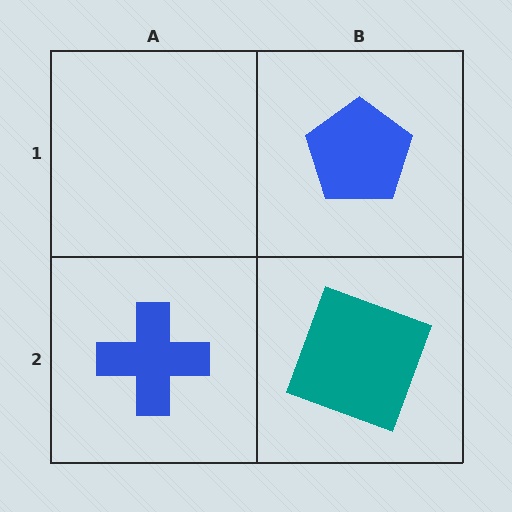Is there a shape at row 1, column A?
No, that cell is empty.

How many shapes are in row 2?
2 shapes.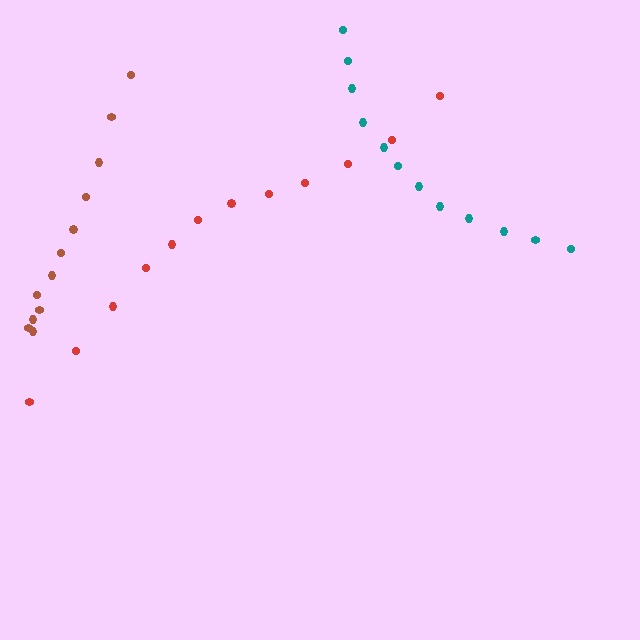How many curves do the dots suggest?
There are 3 distinct paths.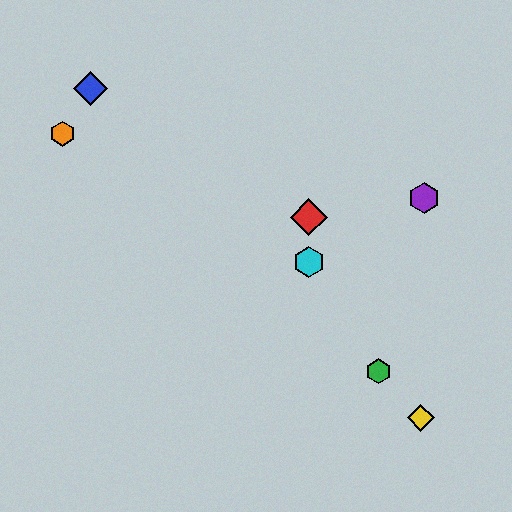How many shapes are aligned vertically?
2 shapes (the red diamond, the cyan hexagon) are aligned vertically.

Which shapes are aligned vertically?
The red diamond, the cyan hexagon are aligned vertically.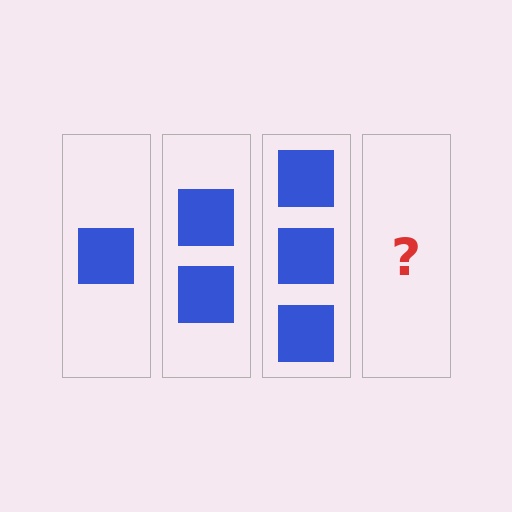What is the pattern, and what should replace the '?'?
The pattern is that each step adds one more square. The '?' should be 4 squares.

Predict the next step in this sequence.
The next step is 4 squares.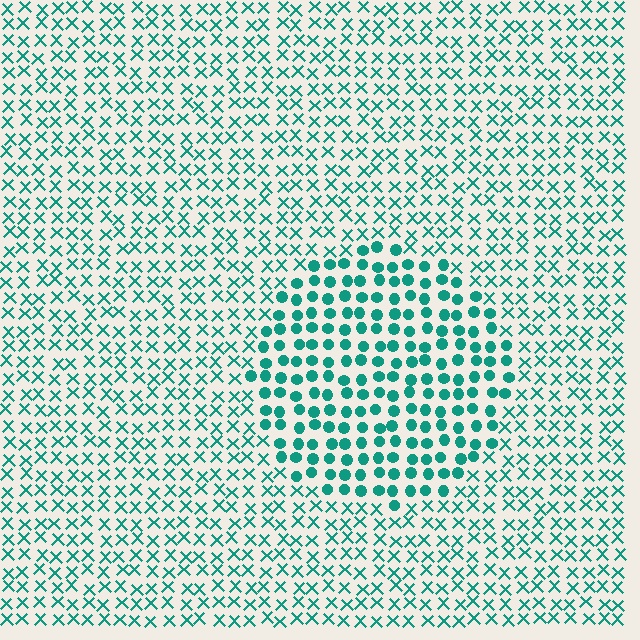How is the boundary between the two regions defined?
The boundary is defined by a change in element shape: circles inside vs. X marks outside. All elements share the same color and spacing.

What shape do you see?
I see a circle.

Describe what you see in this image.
The image is filled with small teal elements arranged in a uniform grid. A circle-shaped region contains circles, while the surrounding area contains X marks. The boundary is defined purely by the change in element shape.